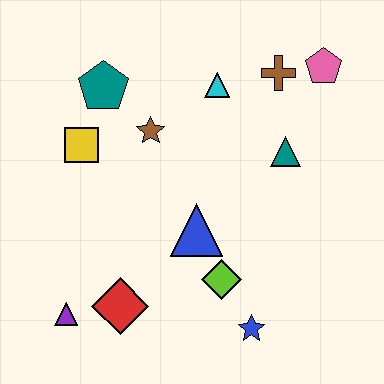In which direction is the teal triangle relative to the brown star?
The teal triangle is to the right of the brown star.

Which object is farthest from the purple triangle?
The pink pentagon is farthest from the purple triangle.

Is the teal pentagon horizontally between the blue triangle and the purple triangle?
Yes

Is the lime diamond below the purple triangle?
No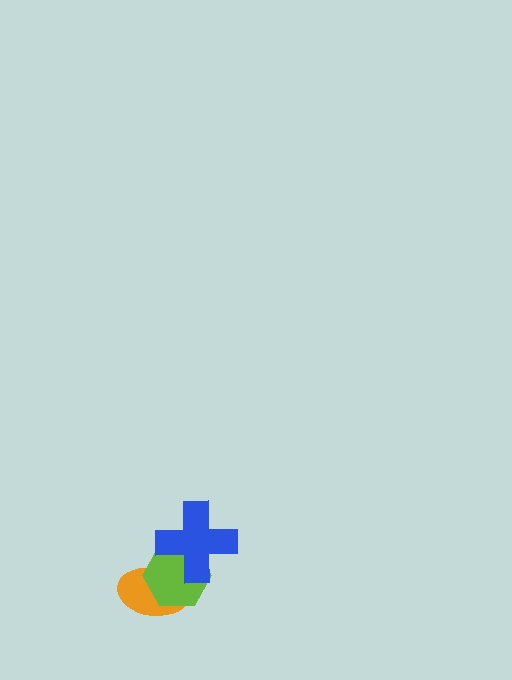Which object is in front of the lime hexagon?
The blue cross is in front of the lime hexagon.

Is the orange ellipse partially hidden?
Yes, it is partially covered by another shape.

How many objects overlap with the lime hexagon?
2 objects overlap with the lime hexagon.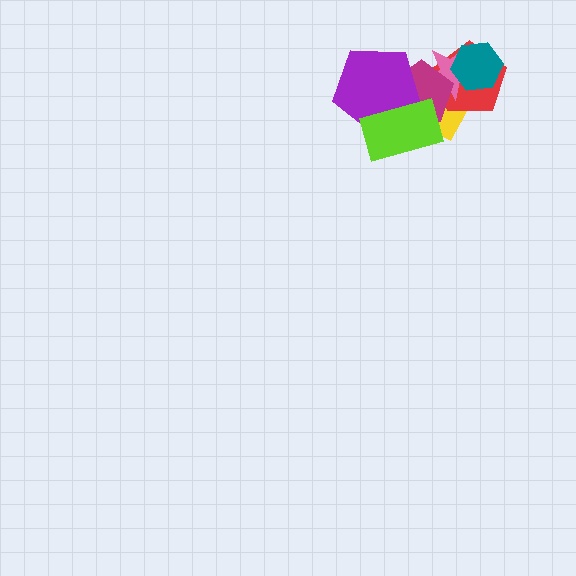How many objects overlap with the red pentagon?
4 objects overlap with the red pentagon.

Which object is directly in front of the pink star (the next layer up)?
The magenta pentagon is directly in front of the pink star.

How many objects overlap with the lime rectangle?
3 objects overlap with the lime rectangle.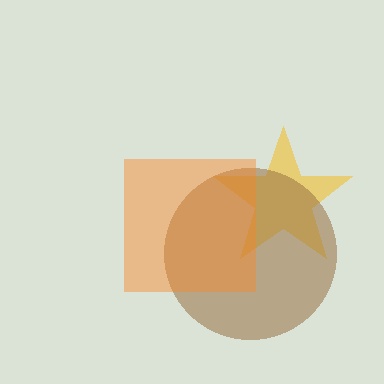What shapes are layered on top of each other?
The layered shapes are: a yellow star, a brown circle, an orange square.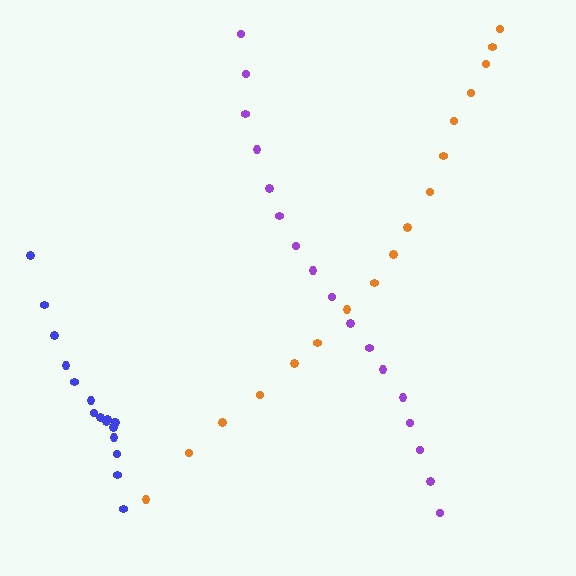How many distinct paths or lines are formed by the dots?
There are 3 distinct paths.